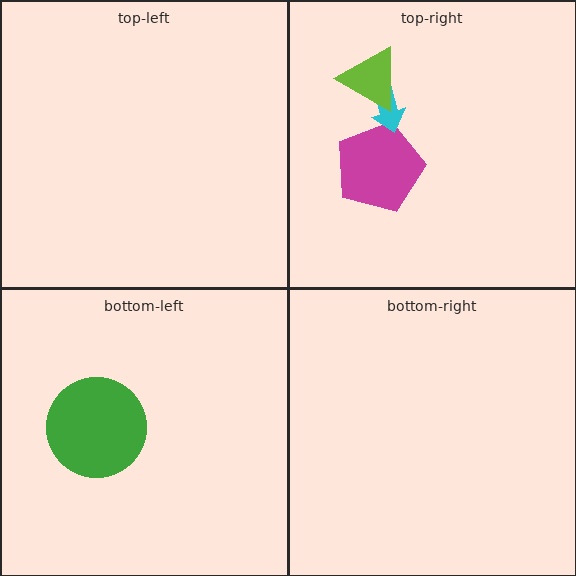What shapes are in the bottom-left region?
The green circle.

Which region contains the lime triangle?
The top-right region.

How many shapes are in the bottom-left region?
1.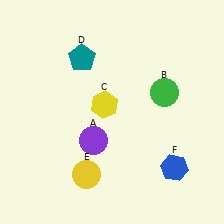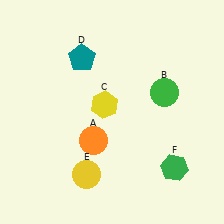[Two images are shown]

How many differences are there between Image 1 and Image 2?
There are 2 differences between the two images.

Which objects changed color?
A changed from purple to orange. F changed from blue to green.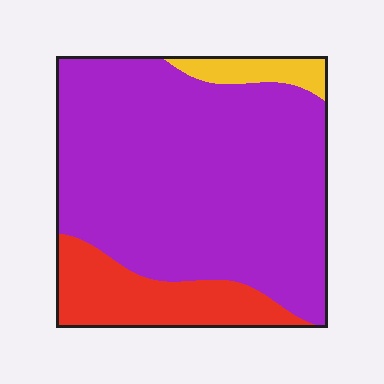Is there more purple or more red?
Purple.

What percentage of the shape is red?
Red covers around 20% of the shape.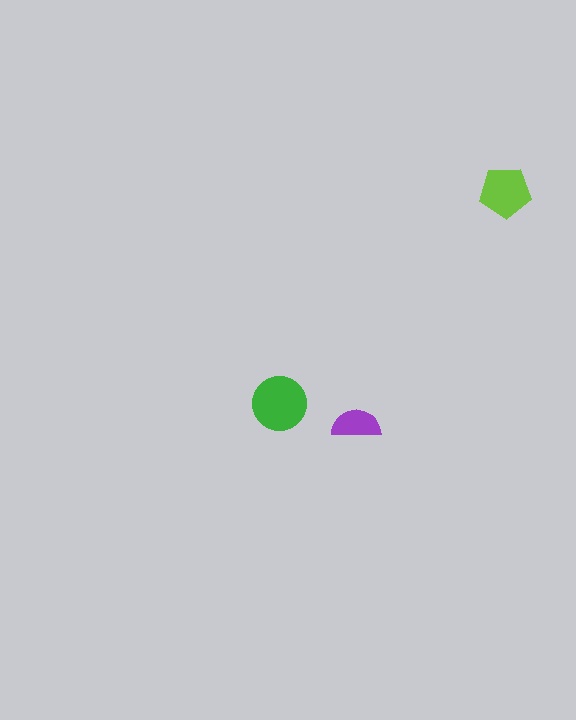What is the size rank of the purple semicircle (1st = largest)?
3rd.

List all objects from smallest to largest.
The purple semicircle, the lime pentagon, the green circle.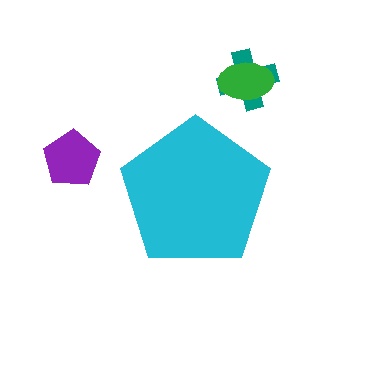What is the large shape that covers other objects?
A cyan pentagon.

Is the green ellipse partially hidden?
No, the green ellipse is fully visible.